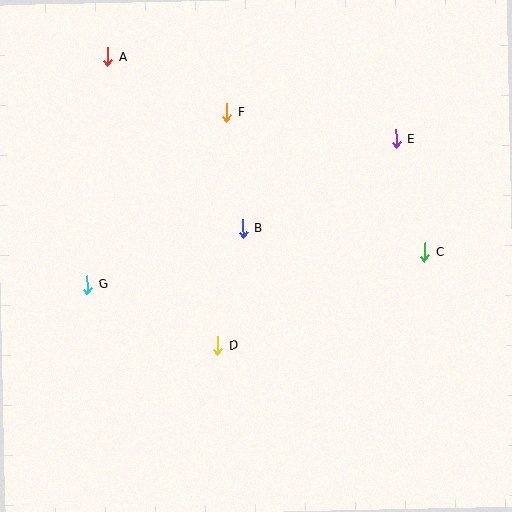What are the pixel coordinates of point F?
Point F is at (227, 112).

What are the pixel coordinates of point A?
Point A is at (108, 57).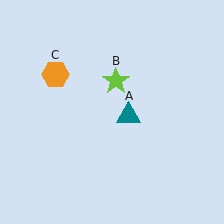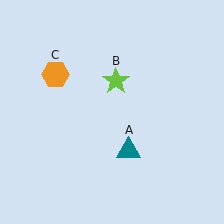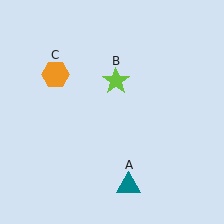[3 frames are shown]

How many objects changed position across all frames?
1 object changed position: teal triangle (object A).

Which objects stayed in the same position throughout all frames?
Lime star (object B) and orange hexagon (object C) remained stationary.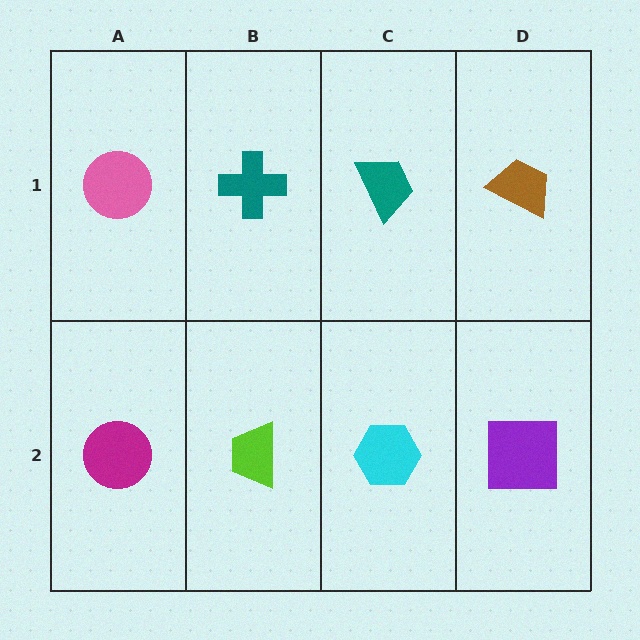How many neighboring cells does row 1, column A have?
2.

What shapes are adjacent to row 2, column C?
A teal trapezoid (row 1, column C), a lime trapezoid (row 2, column B), a purple square (row 2, column D).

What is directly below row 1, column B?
A lime trapezoid.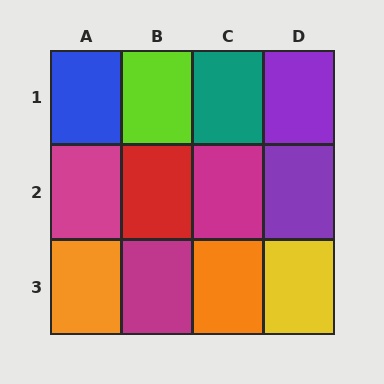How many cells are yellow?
1 cell is yellow.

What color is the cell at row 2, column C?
Magenta.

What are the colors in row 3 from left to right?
Orange, magenta, orange, yellow.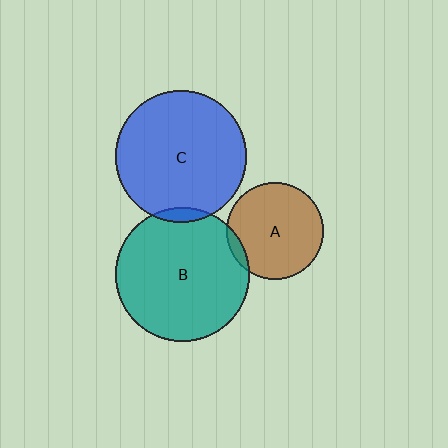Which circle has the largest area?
Circle B (teal).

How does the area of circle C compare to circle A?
Approximately 1.9 times.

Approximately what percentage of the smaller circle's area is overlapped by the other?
Approximately 5%.